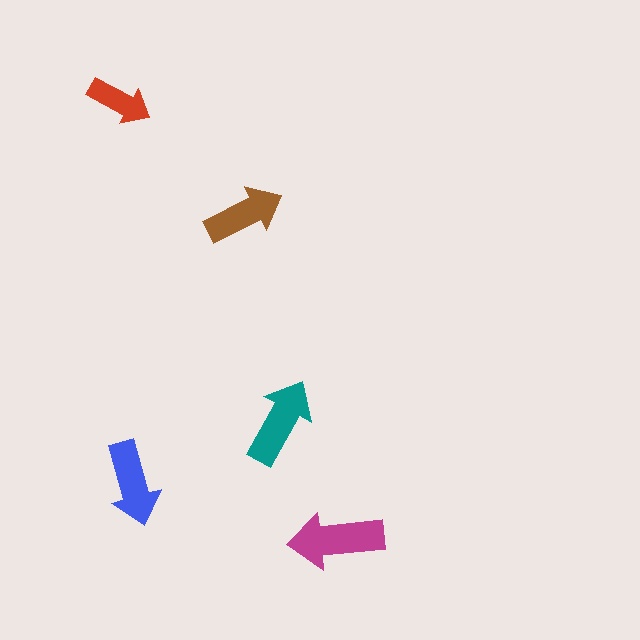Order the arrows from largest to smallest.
the magenta one, the teal one, the blue one, the brown one, the red one.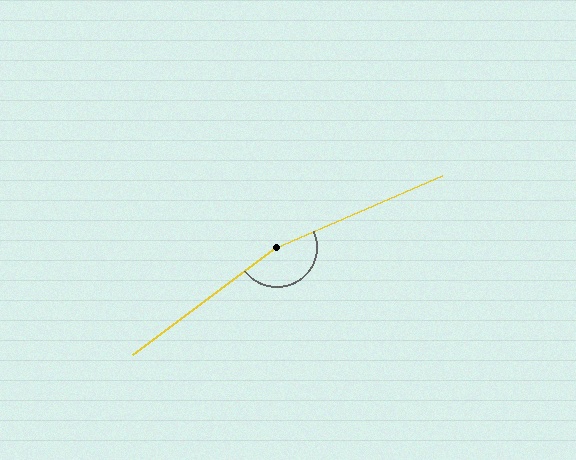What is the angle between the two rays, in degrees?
Approximately 167 degrees.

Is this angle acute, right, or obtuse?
It is obtuse.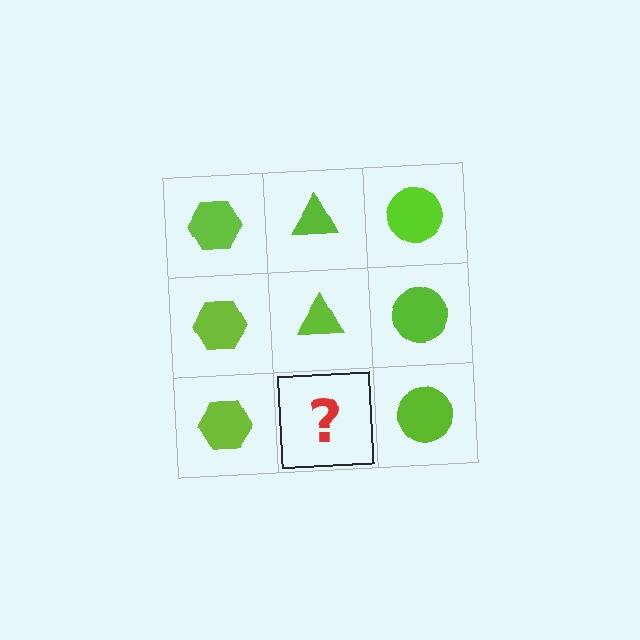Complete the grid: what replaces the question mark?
The question mark should be replaced with a lime triangle.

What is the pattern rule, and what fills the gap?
The rule is that each column has a consistent shape. The gap should be filled with a lime triangle.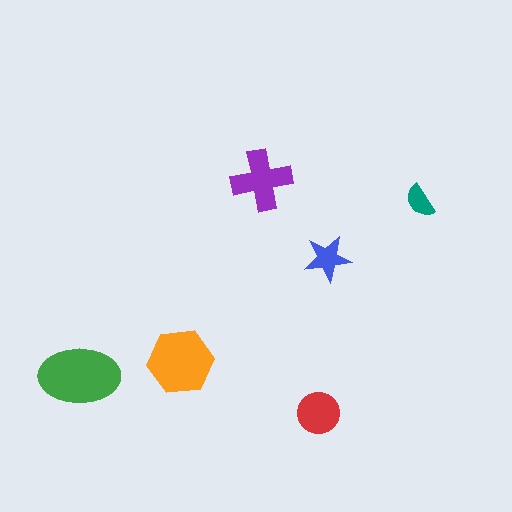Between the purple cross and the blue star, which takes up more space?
The purple cross.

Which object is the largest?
The green ellipse.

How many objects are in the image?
There are 6 objects in the image.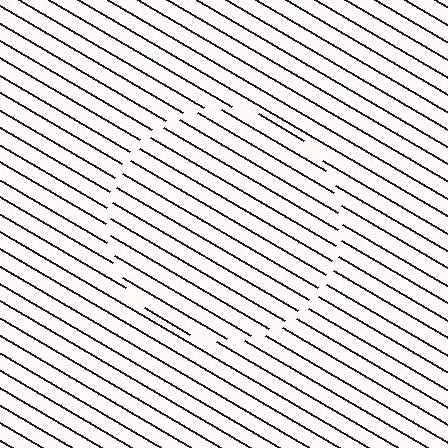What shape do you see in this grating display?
An illusory circle. The interior of the shape contains the same grating, shifted by half a period — the contour is defined by the phase discontinuity where line-ends from the inner and outer gratings abut.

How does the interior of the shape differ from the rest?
The interior of the shape contains the same grating, shifted by half a period — the contour is defined by the phase discontinuity where line-ends from the inner and outer gratings abut.